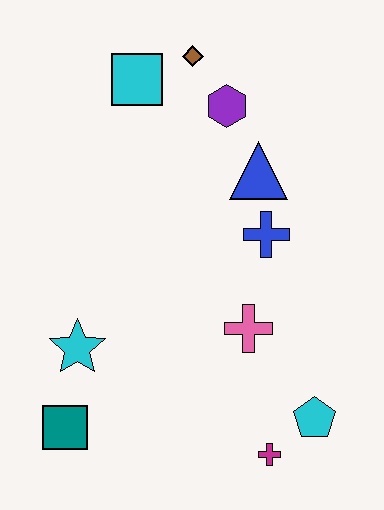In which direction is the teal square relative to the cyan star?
The teal square is below the cyan star.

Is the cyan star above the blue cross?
No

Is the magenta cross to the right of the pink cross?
Yes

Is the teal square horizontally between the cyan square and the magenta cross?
No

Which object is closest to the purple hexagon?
The brown diamond is closest to the purple hexagon.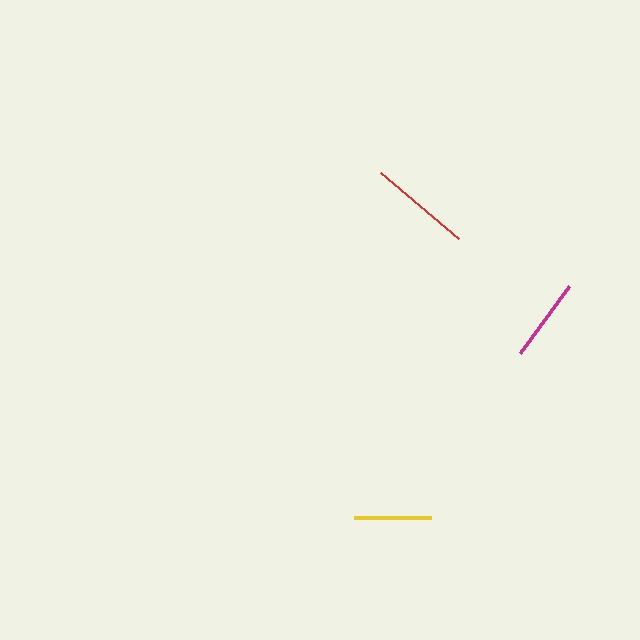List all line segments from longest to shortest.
From longest to shortest: red, magenta, yellow.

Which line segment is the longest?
The red line is the longest at approximately 102 pixels.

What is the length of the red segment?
The red segment is approximately 102 pixels long.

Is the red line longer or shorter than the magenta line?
The red line is longer than the magenta line.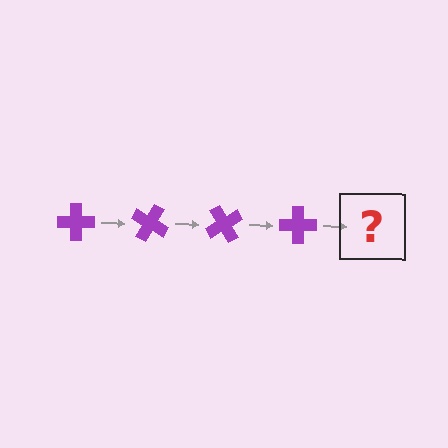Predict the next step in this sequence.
The next step is a purple cross rotated 120 degrees.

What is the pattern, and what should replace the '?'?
The pattern is that the cross rotates 30 degrees each step. The '?' should be a purple cross rotated 120 degrees.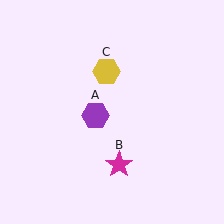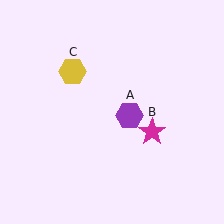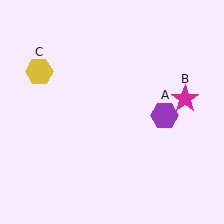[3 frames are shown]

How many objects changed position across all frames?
3 objects changed position: purple hexagon (object A), magenta star (object B), yellow hexagon (object C).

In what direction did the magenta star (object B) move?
The magenta star (object B) moved up and to the right.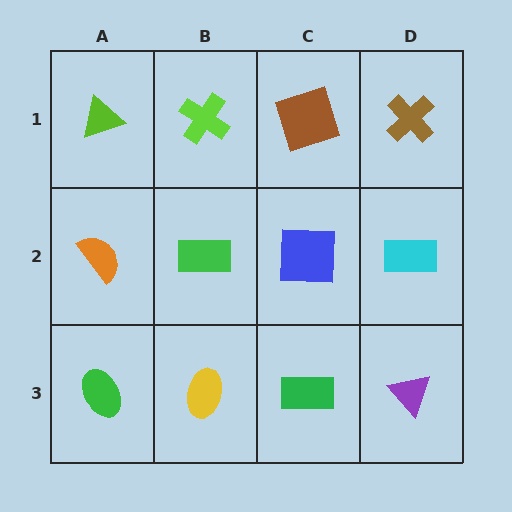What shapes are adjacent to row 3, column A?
An orange semicircle (row 2, column A), a yellow ellipse (row 3, column B).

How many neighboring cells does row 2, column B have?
4.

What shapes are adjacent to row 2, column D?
A brown cross (row 1, column D), a purple triangle (row 3, column D), a blue square (row 2, column C).